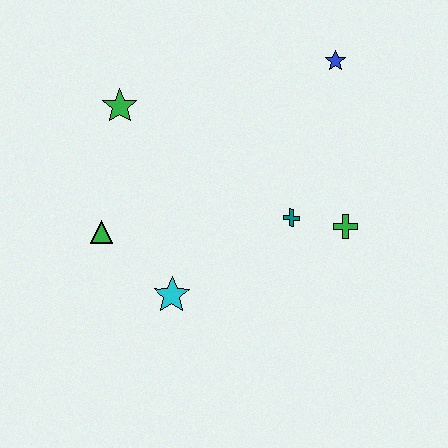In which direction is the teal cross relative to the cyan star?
The teal cross is to the right of the cyan star.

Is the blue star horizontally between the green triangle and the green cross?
Yes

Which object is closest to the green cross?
The teal cross is closest to the green cross.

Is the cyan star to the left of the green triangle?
No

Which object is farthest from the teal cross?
The green star is farthest from the teal cross.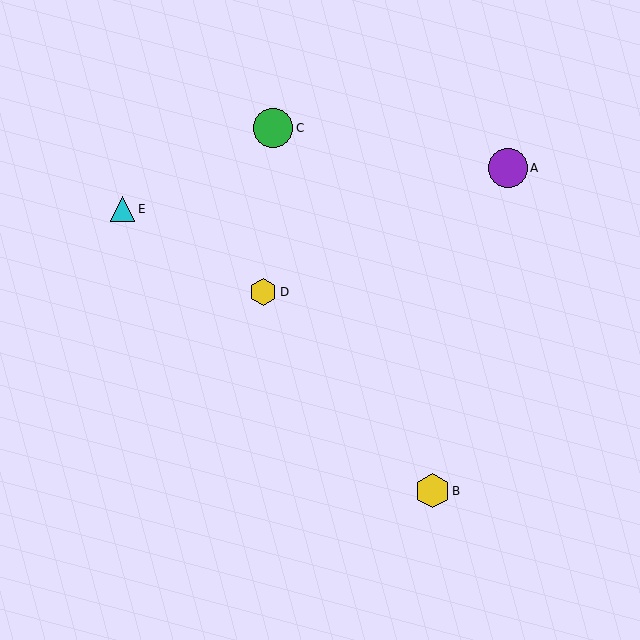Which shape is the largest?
The green circle (labeled C) is the largest.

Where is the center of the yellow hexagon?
The center of the yellow hexagon is at (432, 491).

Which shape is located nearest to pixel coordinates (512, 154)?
The purple circle (labeled A) at (508, 168) is nearest to that location.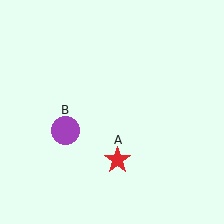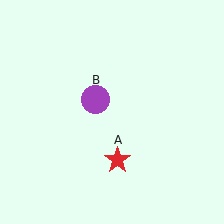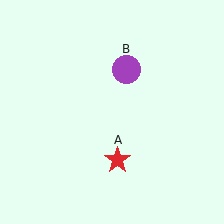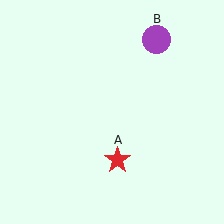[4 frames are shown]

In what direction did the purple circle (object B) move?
The purple circle (object B) moved up and to the right.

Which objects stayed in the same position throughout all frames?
Red star (object A) remained stationary.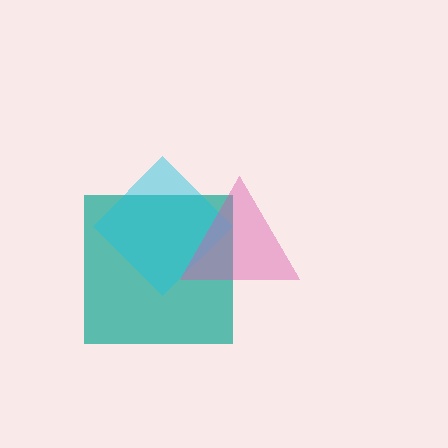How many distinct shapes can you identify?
There are 3 distinct shapes: a teal square, a cyan diamond, a pink triangle.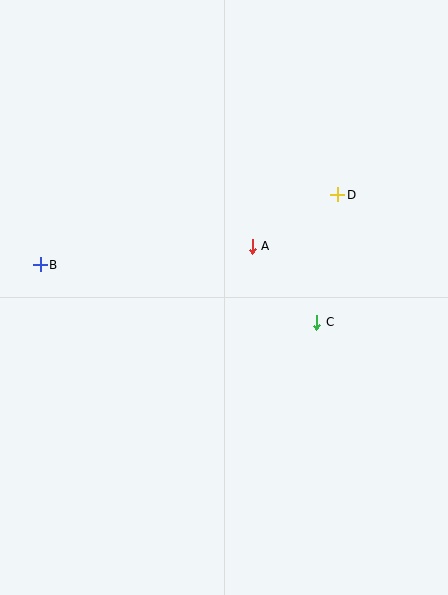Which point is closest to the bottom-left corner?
Point B is closest to the bottom-left corner.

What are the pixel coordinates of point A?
Point A is at (252, 246).